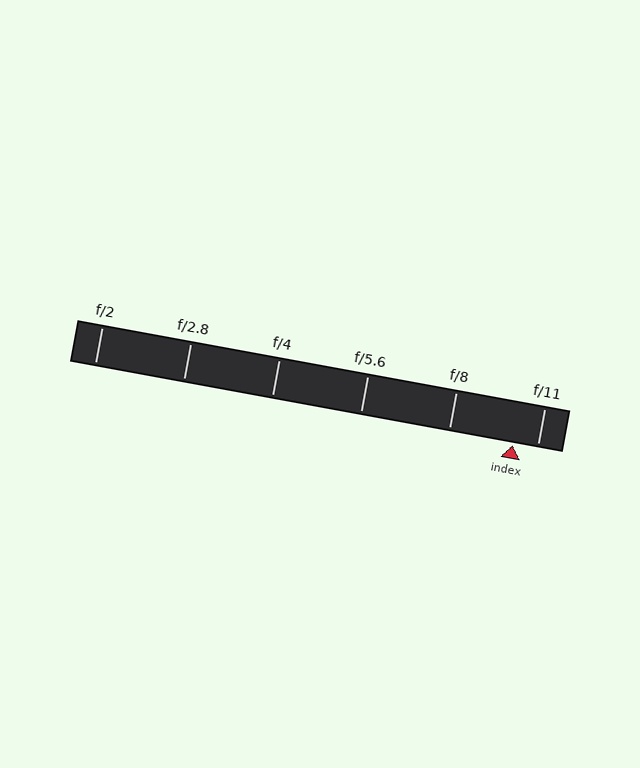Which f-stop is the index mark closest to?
The index mark is closest to f/11.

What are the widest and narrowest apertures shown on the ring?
The widest aperture shown is f/2 and the narrowest is f/11.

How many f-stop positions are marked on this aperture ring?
There are 6 f-stop positions marked.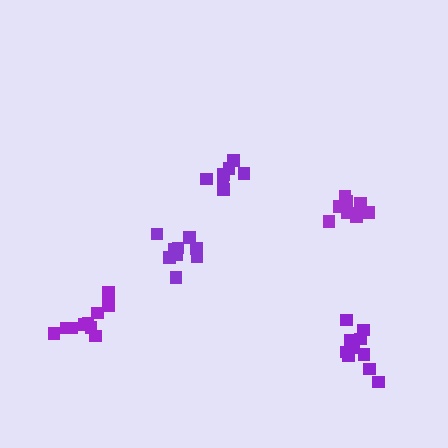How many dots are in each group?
Group 1: 10 dots, Group 2: 10 dots, Group 3: 8 dots, Group 4: 10 dots, Group 5: 7 dots (45 total).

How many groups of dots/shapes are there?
There are 5 groups.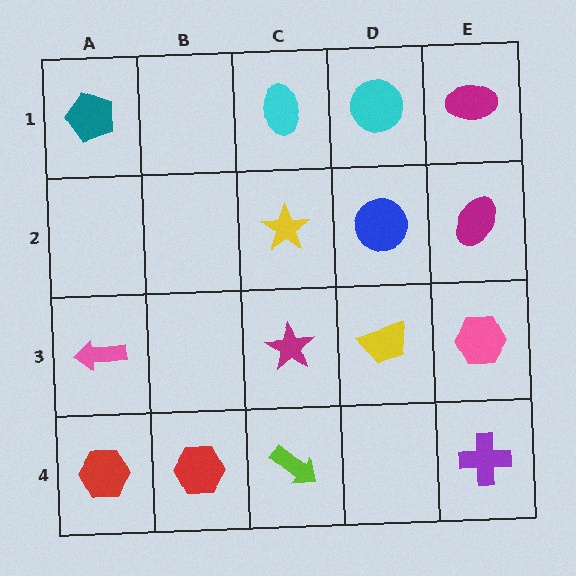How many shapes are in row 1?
4 shapes.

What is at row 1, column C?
A cyan ellipse.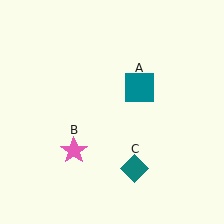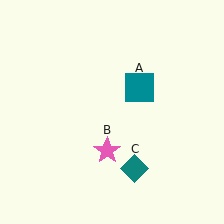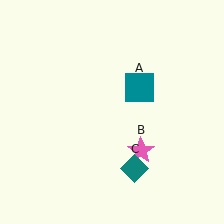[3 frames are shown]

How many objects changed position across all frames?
1 object changed position: pink star (object B).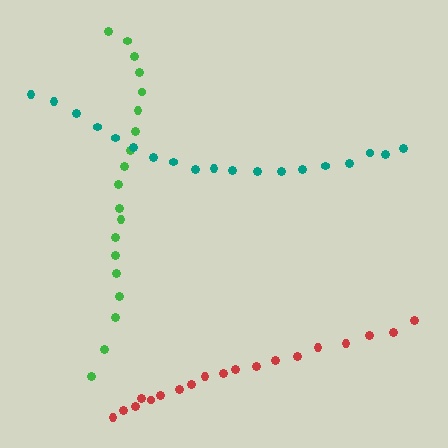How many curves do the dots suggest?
There are 3 distinct paths.